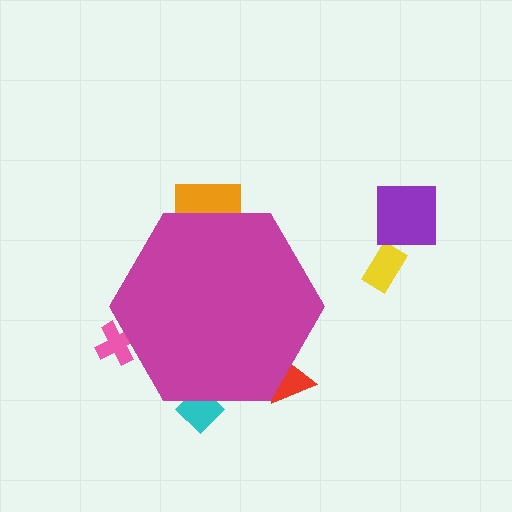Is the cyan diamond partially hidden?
Yes, the cyan diamond is partially hidden behind the magenta hexagon.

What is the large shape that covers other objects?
A magenta hexagon.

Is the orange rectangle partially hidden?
Yes, the orange rectangle is partially hidden behind the magenta hexagon.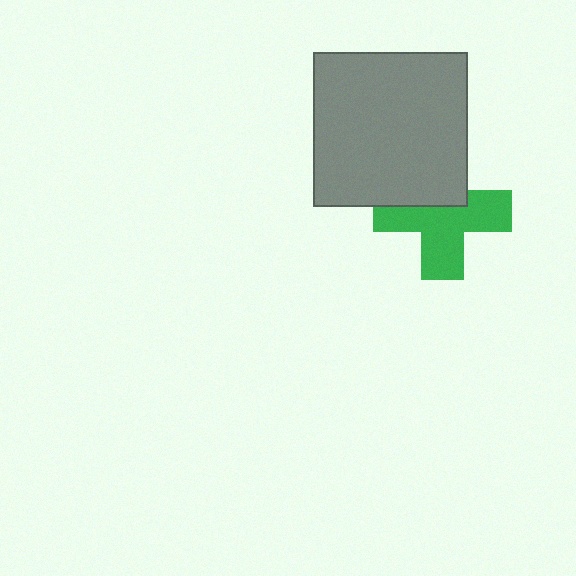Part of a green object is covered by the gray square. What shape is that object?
It is a cross.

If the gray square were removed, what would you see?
You would see the complete green cross.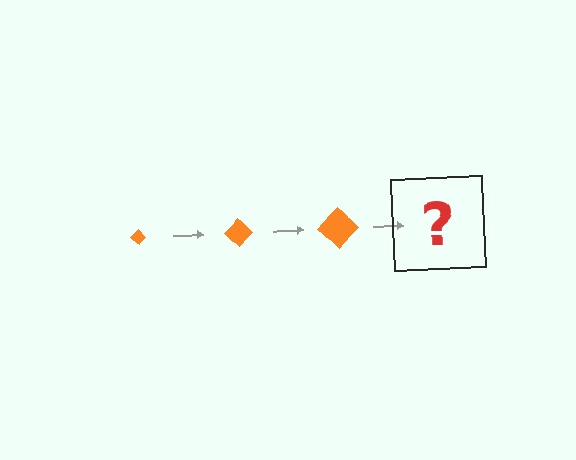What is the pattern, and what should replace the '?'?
The pattern is that the diamond gets progressively larger each step. The '?' should be an orange diamond, larger than the previous one.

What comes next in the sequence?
The next element should be an orange diamond, larger than the previous one.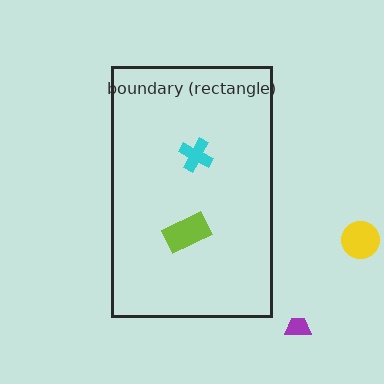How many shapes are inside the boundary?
2 inside, 2 outside.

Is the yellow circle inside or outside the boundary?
Outside.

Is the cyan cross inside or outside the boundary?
Inside.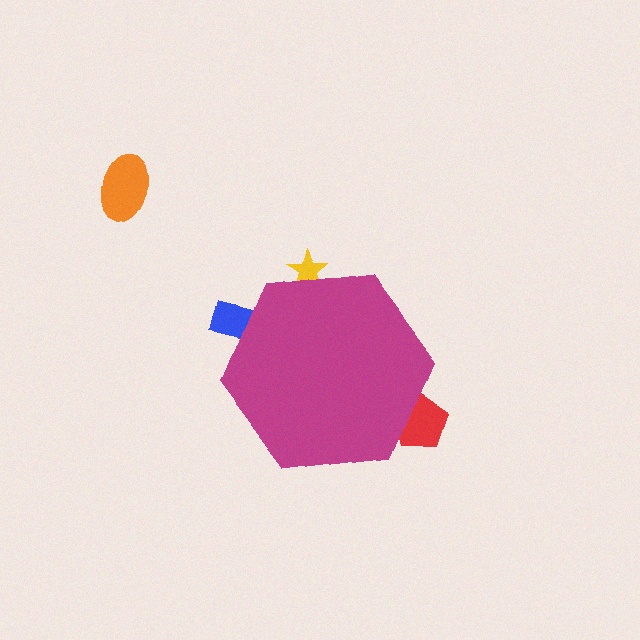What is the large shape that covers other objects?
A magenta hexagon.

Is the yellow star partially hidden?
Yes, the yellow star is partially hidden behind the magenta hexagon.